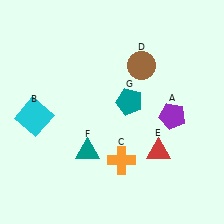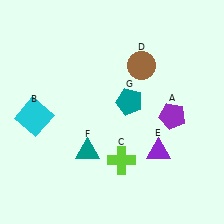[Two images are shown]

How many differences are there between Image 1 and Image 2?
There are 2 differences between the two images.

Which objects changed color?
C changed from orange to lime. E changed from red to purple.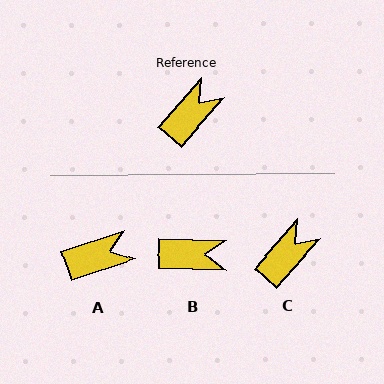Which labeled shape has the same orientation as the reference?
C.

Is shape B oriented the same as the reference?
No, it is off by about 50 degrees.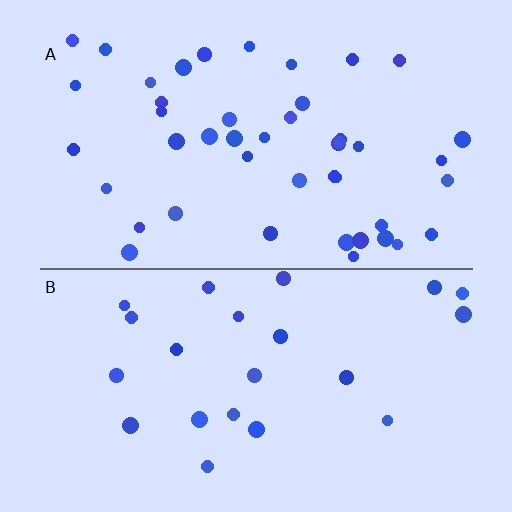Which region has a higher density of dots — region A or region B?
A (the top).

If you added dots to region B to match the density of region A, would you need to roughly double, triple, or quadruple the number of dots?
Approximately double.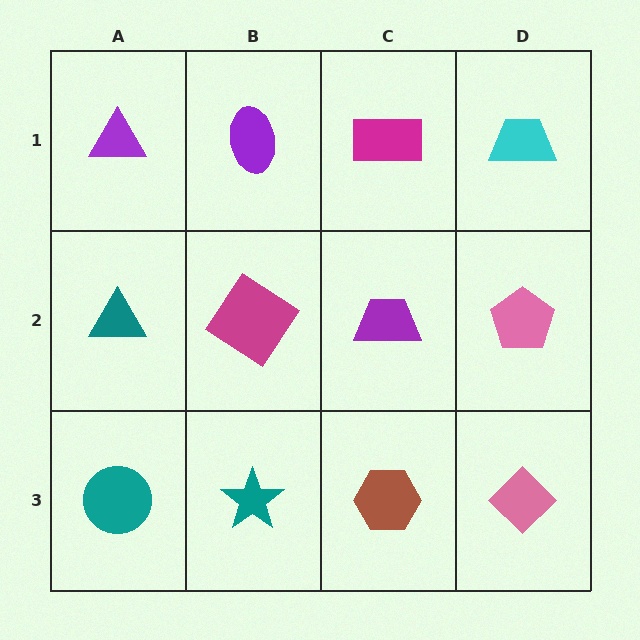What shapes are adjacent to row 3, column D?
A pink pentagon (row 2, column D), a brown hexagon (row 3, column C).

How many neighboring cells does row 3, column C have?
3.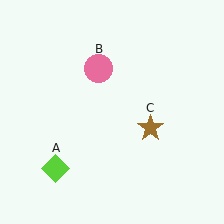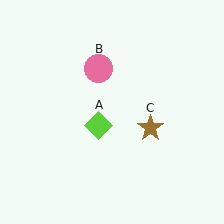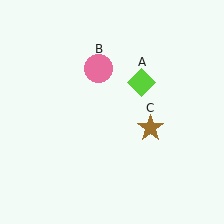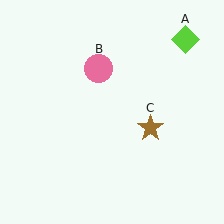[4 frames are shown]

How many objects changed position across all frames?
1 object changed position: lime diamond (object A).